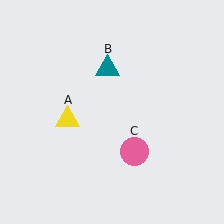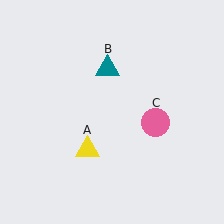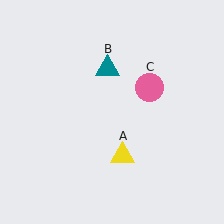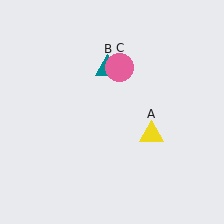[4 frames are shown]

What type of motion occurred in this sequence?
The yellow triangle (object A), pink circle (object C) rotated counterclockwise around the center of the scene.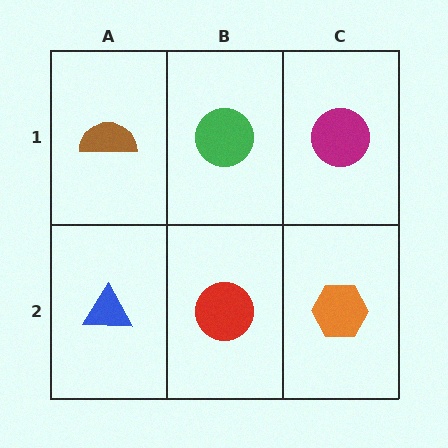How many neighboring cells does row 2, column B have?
3.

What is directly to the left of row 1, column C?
A green circle.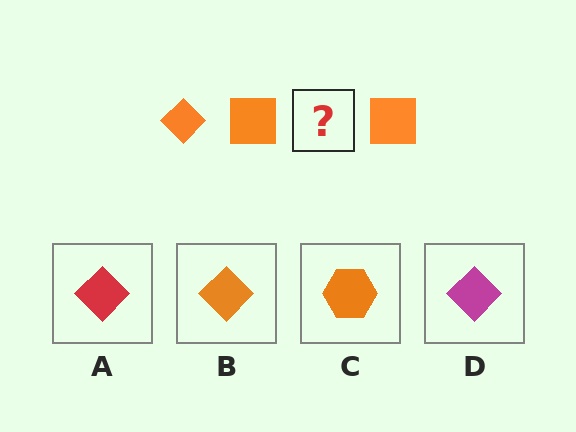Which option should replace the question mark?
Option B.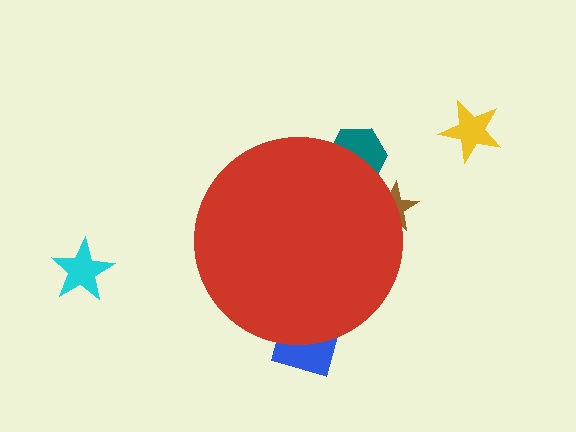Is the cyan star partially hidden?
No, the cyan star is fully visible.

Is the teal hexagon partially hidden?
Yes, the teal hexagon is partially hidden behind the red circle.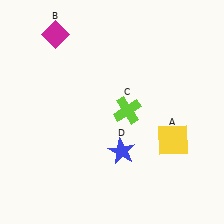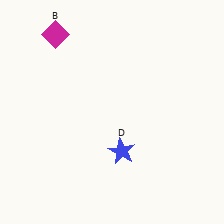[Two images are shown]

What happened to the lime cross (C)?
The lime cross (C) was removed in Image 2. It was in the top-right area of Image 1.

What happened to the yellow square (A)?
The yellow square (A) was removed in Image 2. It was in the bottom-right area of Image 1.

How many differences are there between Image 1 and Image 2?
There are 2 differences between the two images.